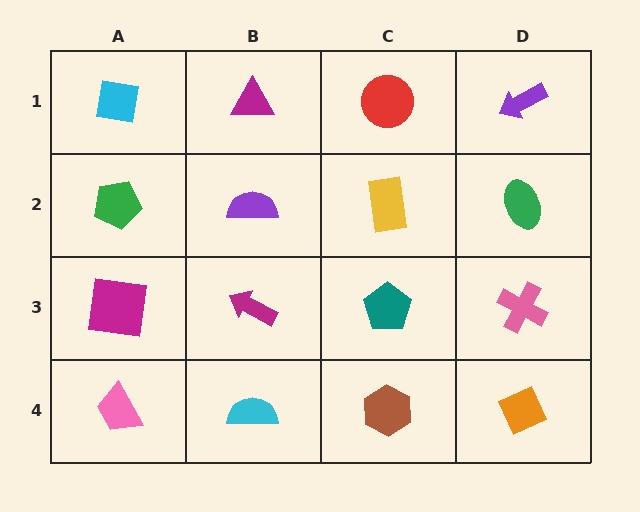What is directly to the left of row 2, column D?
A yellow rectangle.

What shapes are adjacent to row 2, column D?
A purple arrow (row 1, column D), a pink cross (row 3, column D), a yellow rectangle (row 2, column C).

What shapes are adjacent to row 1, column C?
A yellow rectangle (row 2, column C), a magenta triangle (row 1, column B), a purple arrow (row 1, column D).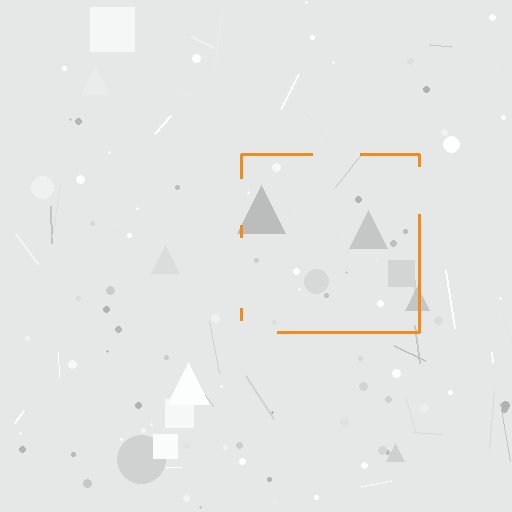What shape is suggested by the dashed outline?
The dashed outline suggests a square.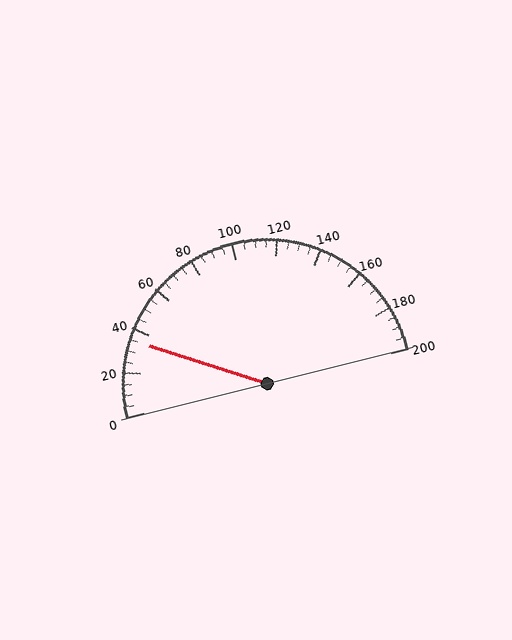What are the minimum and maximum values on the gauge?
The gauge ranges from 0 to 200.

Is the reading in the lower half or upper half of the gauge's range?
The reading is in the lower half of the range (0 to 200).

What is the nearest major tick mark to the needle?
The nearest major tick mark is 40.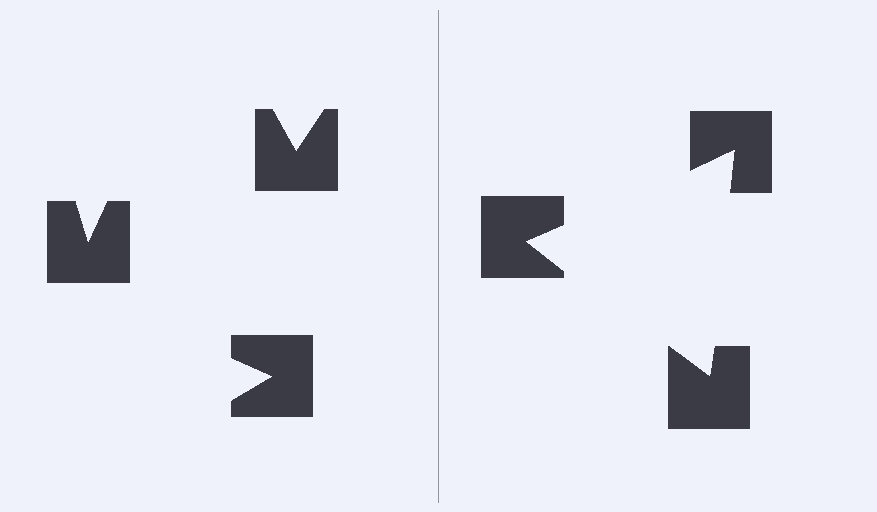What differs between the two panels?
The notched squares are positioned identically on both sides; only the wedge orientations differ. On the right they align to a triangle; on the left they are misaligned.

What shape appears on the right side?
An illusory triangle.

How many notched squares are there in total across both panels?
6 — 3 on each side.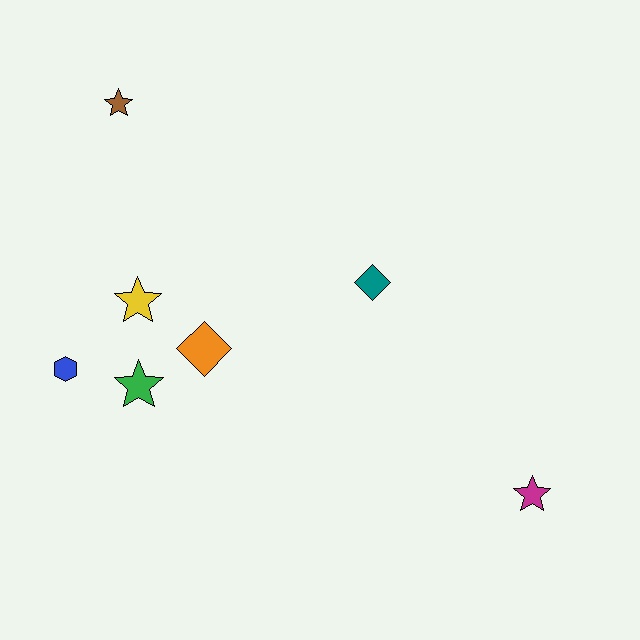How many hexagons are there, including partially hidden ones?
There is 1 hexagon.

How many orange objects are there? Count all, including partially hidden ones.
There is 1 orange object.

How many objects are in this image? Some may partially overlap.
There are 7 objects.